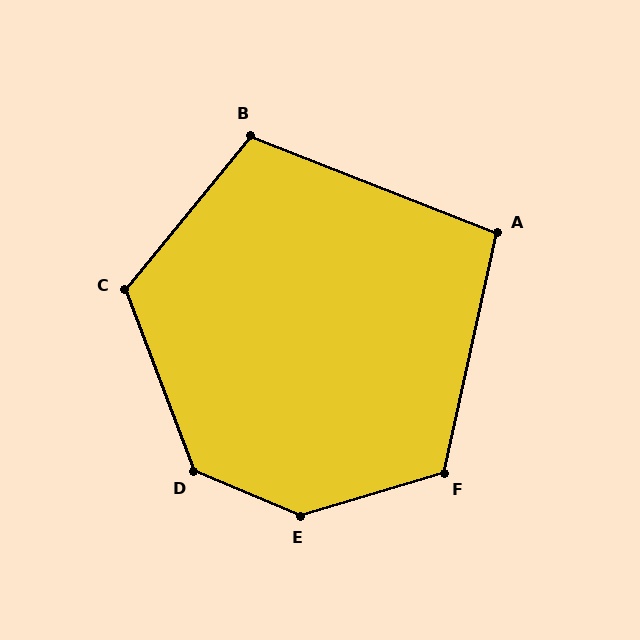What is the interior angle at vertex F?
Approximately 119 degrees (obtuse).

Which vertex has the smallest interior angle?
A, at approximately 99 degrees.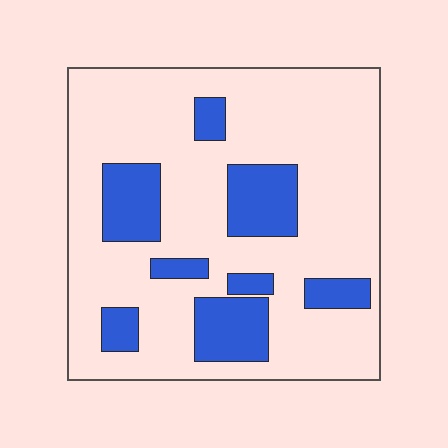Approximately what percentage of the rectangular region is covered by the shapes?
Approximately 25%.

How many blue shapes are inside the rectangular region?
8.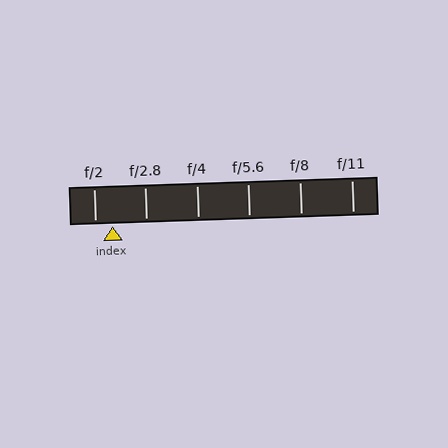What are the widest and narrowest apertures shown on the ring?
The widest aperture shown is f/2 and the narrowest is f/11.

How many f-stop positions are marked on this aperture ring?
There are 6 f-stop positions marked.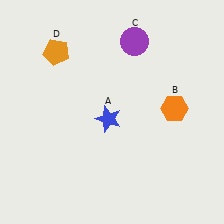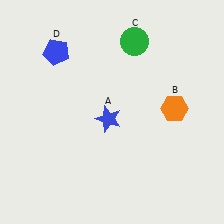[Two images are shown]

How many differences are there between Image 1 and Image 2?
There are 2 differences between the two images.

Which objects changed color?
C changed from purple to green. D changed from orange to blue.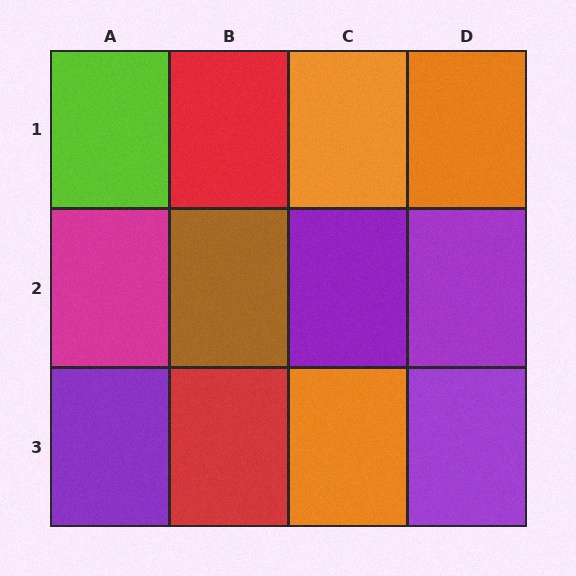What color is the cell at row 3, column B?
Red.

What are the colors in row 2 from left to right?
Magenta, brown, purple, purple.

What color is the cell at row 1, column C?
Orange.